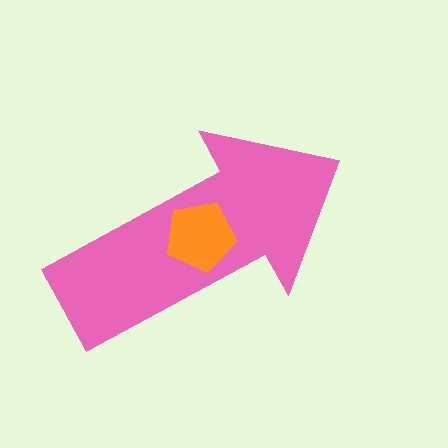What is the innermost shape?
The orange pentagon.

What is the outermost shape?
The pink arrow.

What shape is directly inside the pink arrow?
The orange pentagon.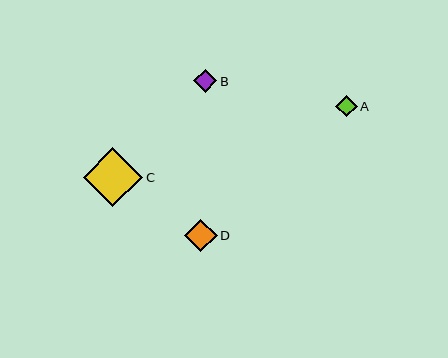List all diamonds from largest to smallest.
From largest to smallest: C, D, B, A.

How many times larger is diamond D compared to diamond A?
Diamond D is approximately 1.5 times the size of diamond A.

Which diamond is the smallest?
Diamond A is the smallest with a size of approximately 21 pixels.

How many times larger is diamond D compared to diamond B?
Diamond D is approximately 1.4 times the size of diamond B.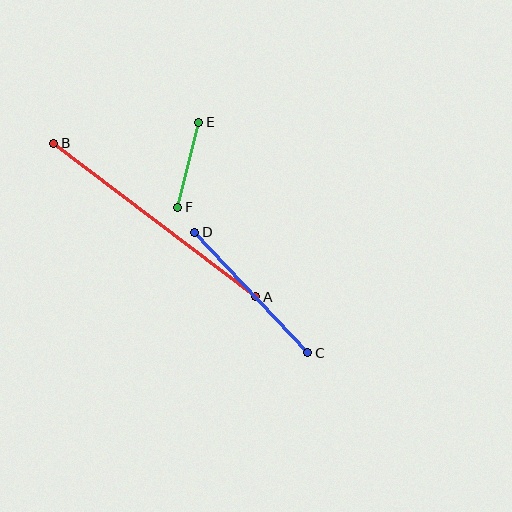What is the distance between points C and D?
The distance is approximately 165 pixels.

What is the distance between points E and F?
The distance is approximately 87 pixels.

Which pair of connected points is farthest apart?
Points A and B are farthest apart.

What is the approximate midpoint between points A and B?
The midpoint is at approximately (155, 220) pixels.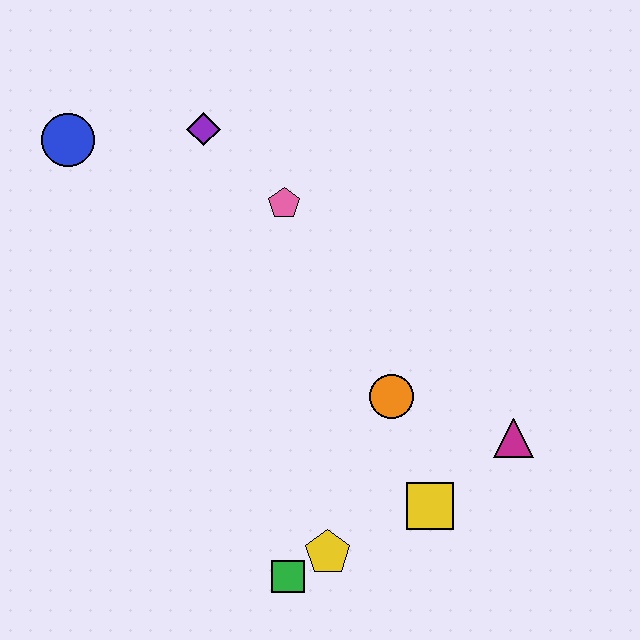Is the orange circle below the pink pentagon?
Yes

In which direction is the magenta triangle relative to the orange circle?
The magenta triangle is to the right of the orange circle.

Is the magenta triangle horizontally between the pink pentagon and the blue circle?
No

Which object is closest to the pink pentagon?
The purple diamond is closest to the pink pentagon.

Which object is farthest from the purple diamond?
The green square is farthest from the purple diamond.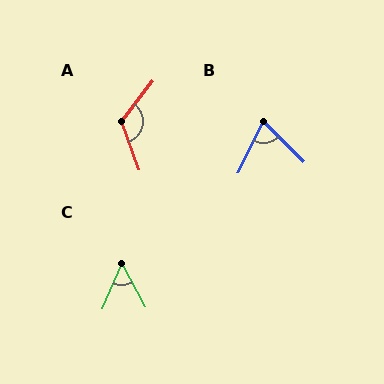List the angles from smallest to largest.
C (52°), B (72°), A (122°).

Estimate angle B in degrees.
Approximately 72 degrees.